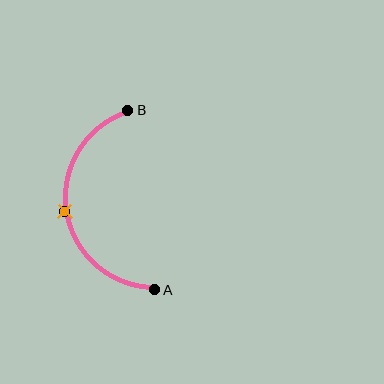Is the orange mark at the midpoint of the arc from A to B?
Yes. The orange mark lies on the arc at equal arc-length from both A and B — it is the arc midpoint.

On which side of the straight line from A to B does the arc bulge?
The arc bulges to the left of the straight line connecting A and B.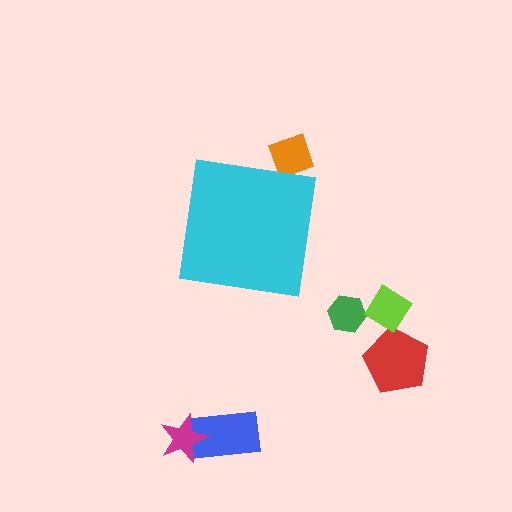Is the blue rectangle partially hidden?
No, the blue rectangle is fully visible.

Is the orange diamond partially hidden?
Yes, the orange diamond is partially hidden behind the cyan square.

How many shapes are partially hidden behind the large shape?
1 shape is partially hidden.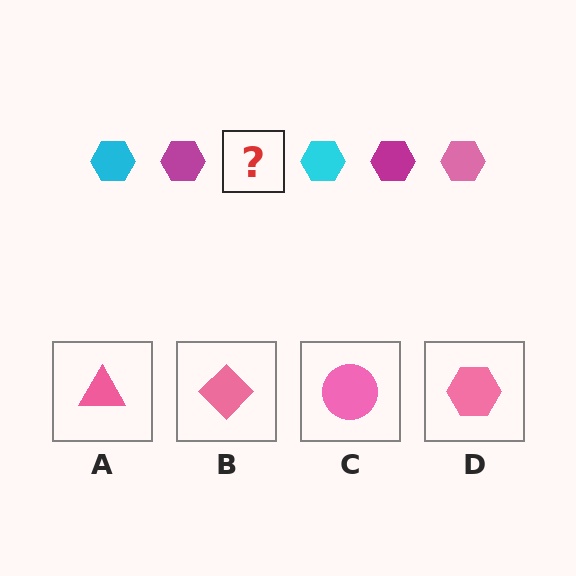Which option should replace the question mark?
Option D.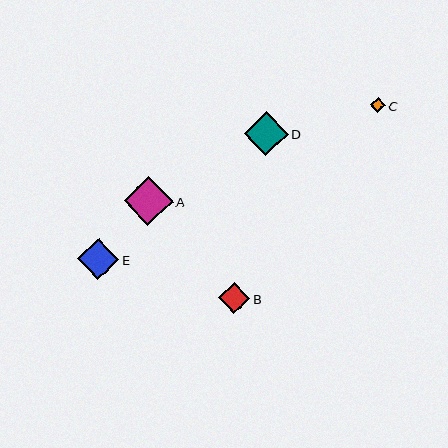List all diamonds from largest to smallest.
From largest to smallest: A, D, E, B, C.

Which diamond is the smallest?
Diamond C is the smallest with a size of approximately 15 pixels.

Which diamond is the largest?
Diamond A is the largest with a size of approximately 49 pixels.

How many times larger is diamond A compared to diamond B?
Diamond A is approximately 1.6 times the size of diamond B.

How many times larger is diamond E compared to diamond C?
Diamond E is approximately 2.7 times the size of diamond C.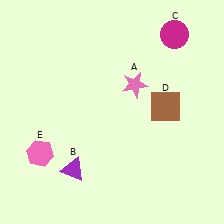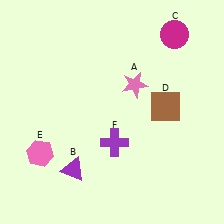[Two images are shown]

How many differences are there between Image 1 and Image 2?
There is 1 difference between the two images.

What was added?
A purple cross (F) was added in Image 2.